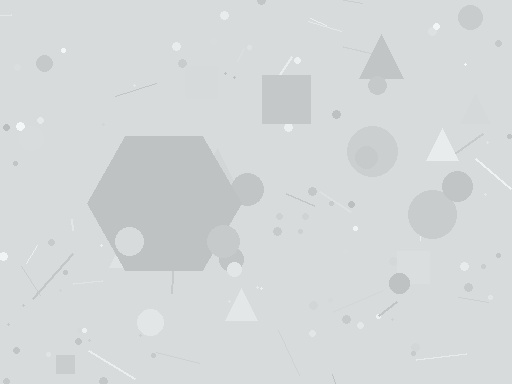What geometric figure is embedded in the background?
A hexagon is embedded in the background.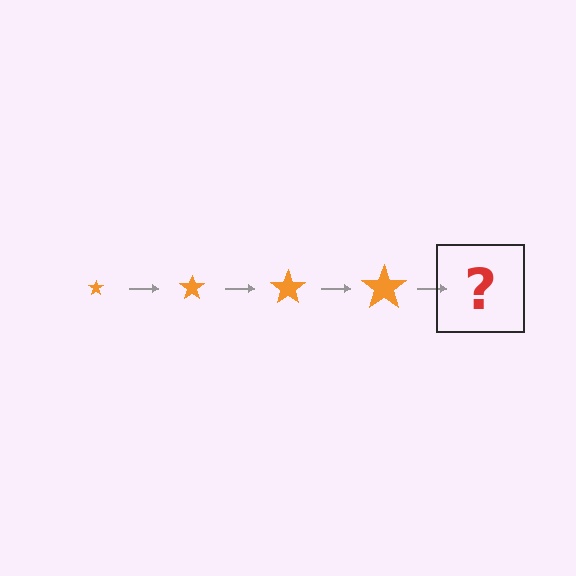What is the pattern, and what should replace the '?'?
The pattern is that the star gets progressively larger each step. The '?' should be an orange star, larger than the previous one.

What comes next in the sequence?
The next element should be an orange star, larger than the previous one.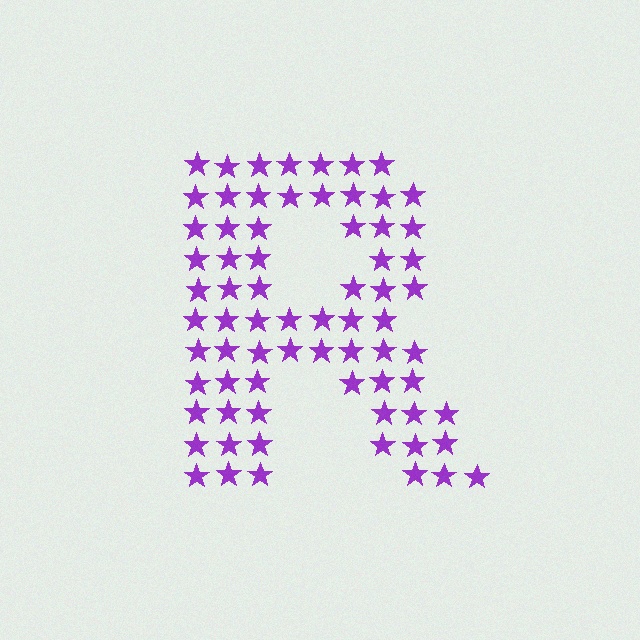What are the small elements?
The small elements are stars.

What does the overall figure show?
The overall figure shows the letter R.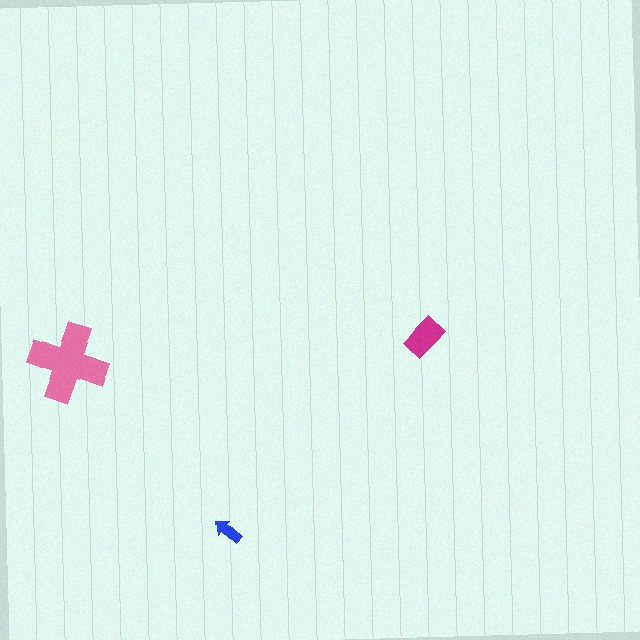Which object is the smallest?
The blue arrow.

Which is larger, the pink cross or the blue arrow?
The pink cross.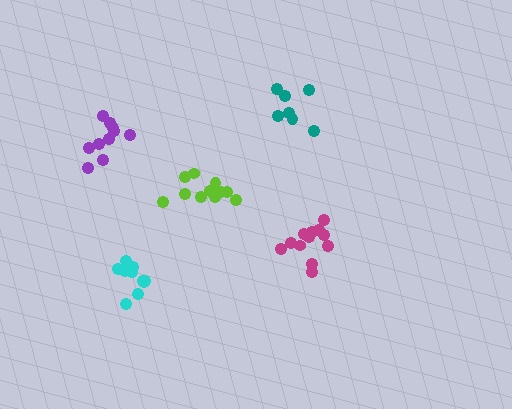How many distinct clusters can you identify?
There are 5 distinct clusters.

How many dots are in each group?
Group 1: 10 dots, Group 2: 12 dots, Group 3: 12 dots, Group 4: 7 dots, Group 5: 10 dots (51 total).